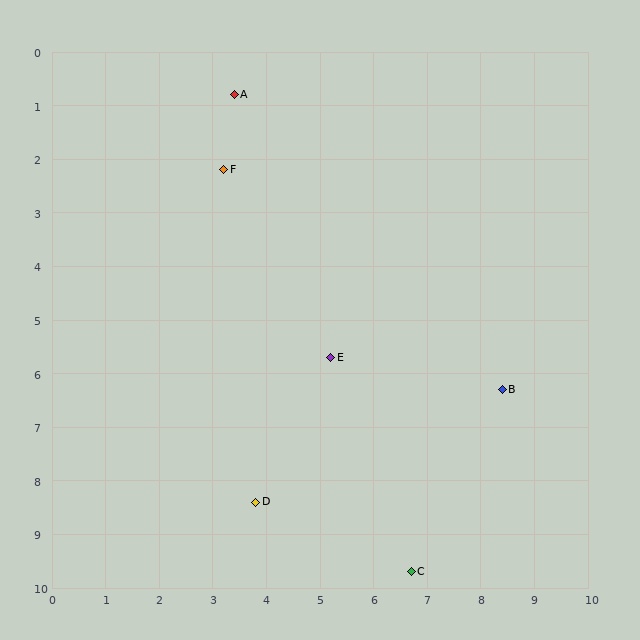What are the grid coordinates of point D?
Point D is at approximately (3.8, 8.4).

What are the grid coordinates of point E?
Point E is at approximately (5.2, 5.7).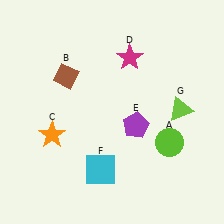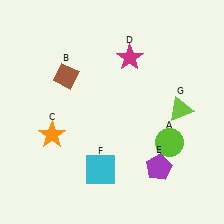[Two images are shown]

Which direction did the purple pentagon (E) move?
The purple pentagon (E) moved down.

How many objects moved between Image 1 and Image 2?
1 object moved between the two images.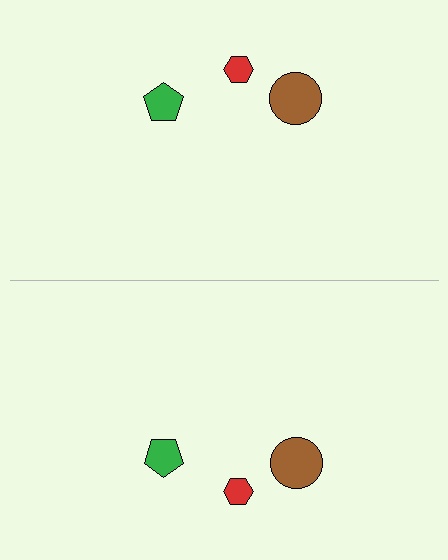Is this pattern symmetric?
Yes, this pattern has bilateral (reflection) symmetry.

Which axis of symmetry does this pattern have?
The pattern has a horizontal axis of symmetry running through the center of the image.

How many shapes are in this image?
There are 6 shapes in this image.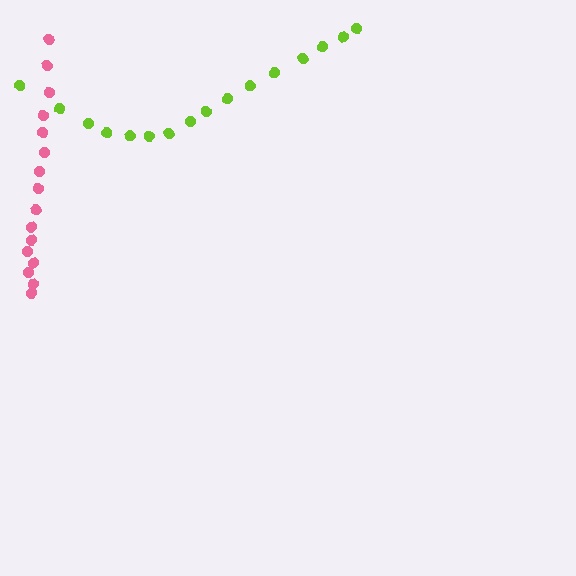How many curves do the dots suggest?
There are 2 distinct paths.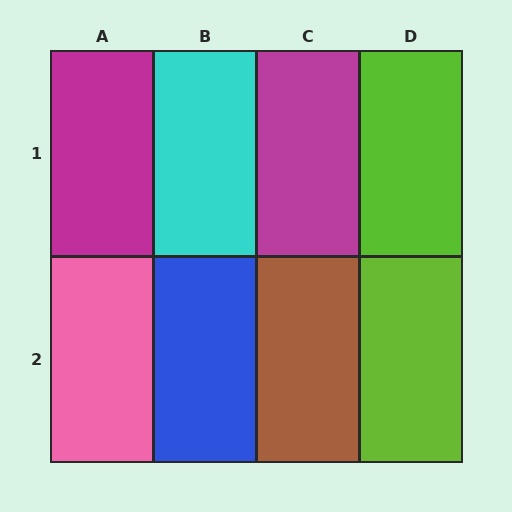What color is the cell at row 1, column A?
Magenta.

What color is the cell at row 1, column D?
Lime.